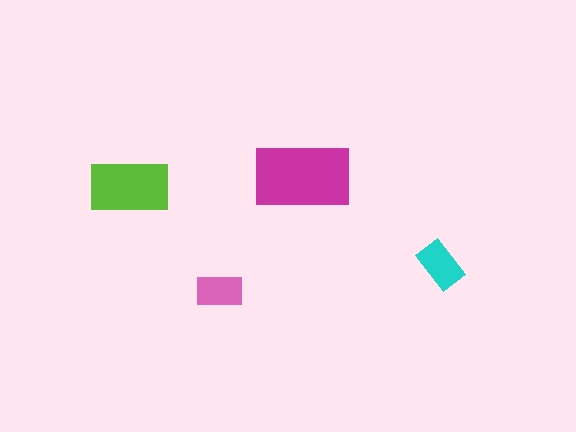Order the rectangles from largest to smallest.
the magenta one, the lime one, the cyan one, the pink one.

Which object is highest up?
The magenta rectangle is topmost.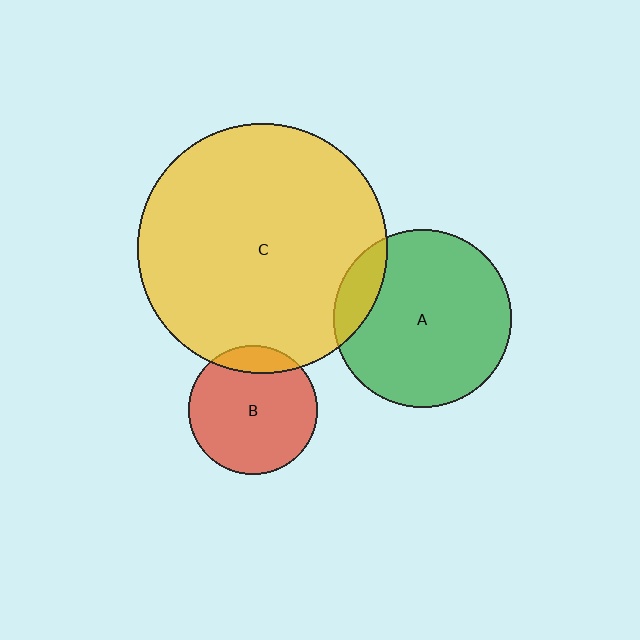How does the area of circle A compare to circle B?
Approximately 1.9 times.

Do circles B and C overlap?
Yes.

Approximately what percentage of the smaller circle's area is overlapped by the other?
Approximately 15%.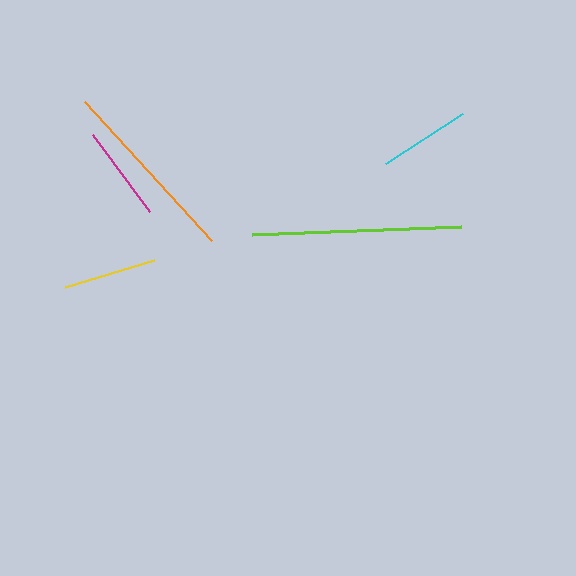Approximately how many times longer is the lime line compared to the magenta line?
The lime line is approximately 2.2 times the length of the magenta line.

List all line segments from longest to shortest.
From longest to shortest: lime, orange, magenta, yellow, cyan.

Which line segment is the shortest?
The cyan line is the shortest at approximately 91 pixels.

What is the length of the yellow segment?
The yellow segment is approximately 92 pixels long.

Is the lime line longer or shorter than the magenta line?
The lime line is longer than the magenta line.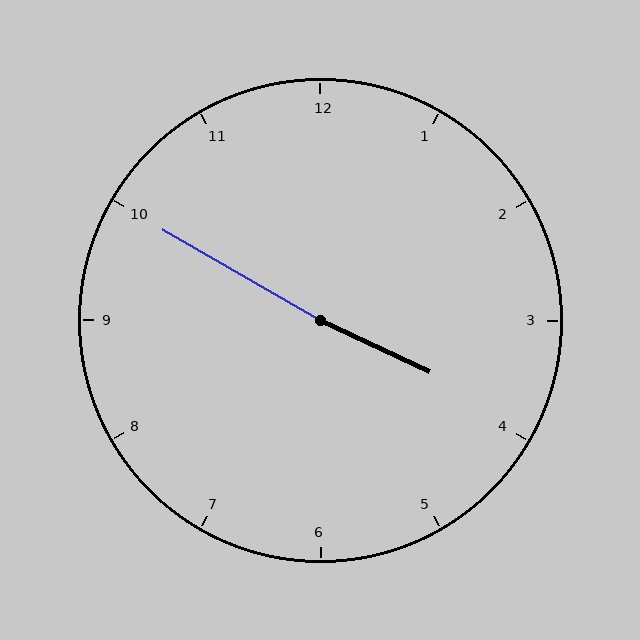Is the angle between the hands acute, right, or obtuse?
It is obtuse.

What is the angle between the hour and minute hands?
Approximately 175 degrees.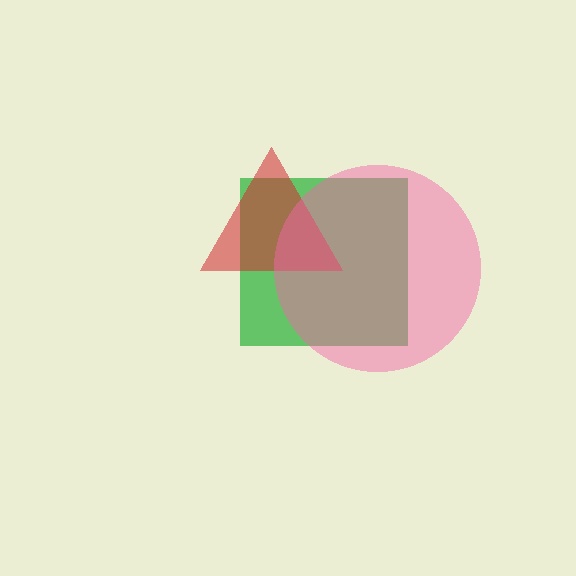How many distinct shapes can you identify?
There are 3 distinct shapes: a green square, a red triangle, a pink circle.